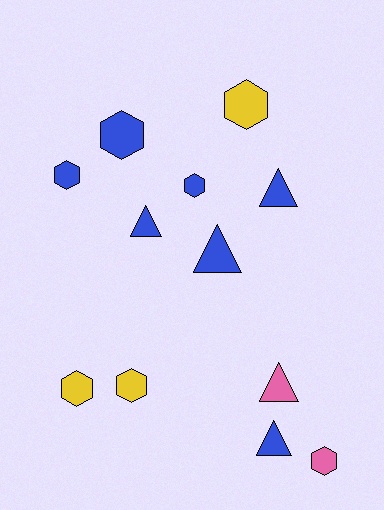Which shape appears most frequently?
Hexagon, with 7 objects.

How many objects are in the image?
There are 12 objects.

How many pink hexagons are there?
There is 1 pink hexagon.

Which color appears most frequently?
Blue, with 7 objects.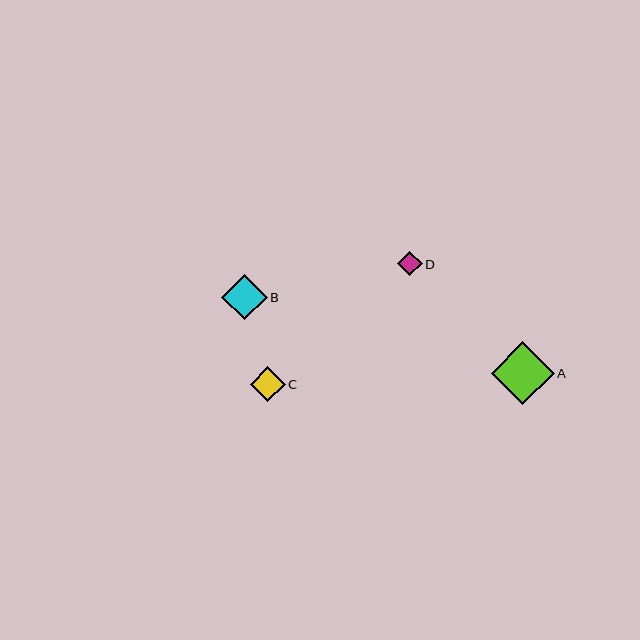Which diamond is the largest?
Diamond A is the largest with a size of approximately 63 pixels.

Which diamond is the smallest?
Diamond D is the smallest with a size of approximately 25 pixels.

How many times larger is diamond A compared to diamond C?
Diamond A is approximately 1.8 times the size of diamond C.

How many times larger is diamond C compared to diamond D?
Diamond C is approximately 1.4 times the size of diamond D.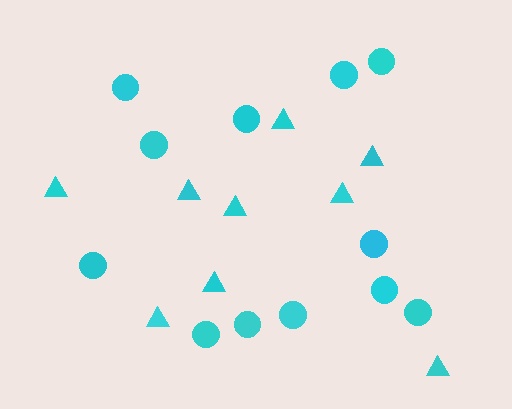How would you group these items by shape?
There are 2 groups: one group of triangles (9) and one group of circles (12).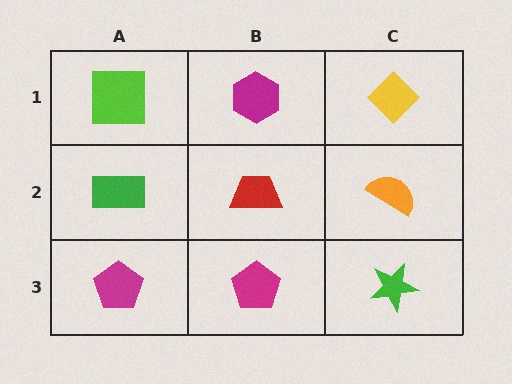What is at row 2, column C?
An orange semicircle.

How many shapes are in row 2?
3 shapes.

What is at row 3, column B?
A magenta pentagon.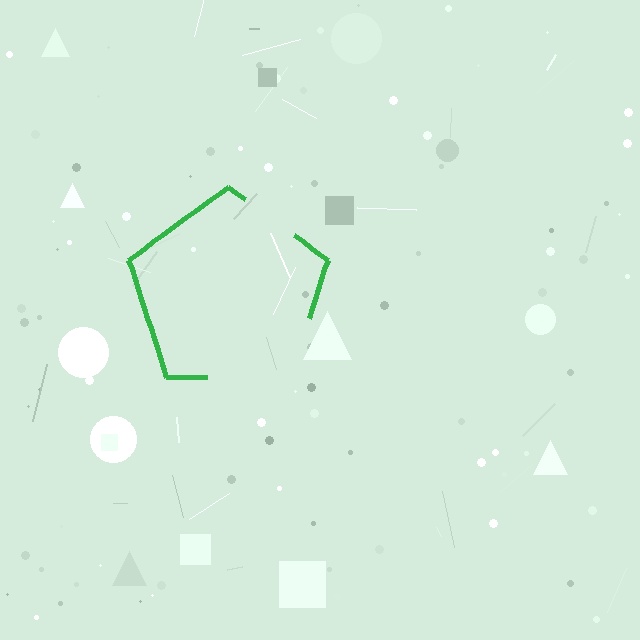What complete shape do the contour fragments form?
The contour fragments form a pentagon.